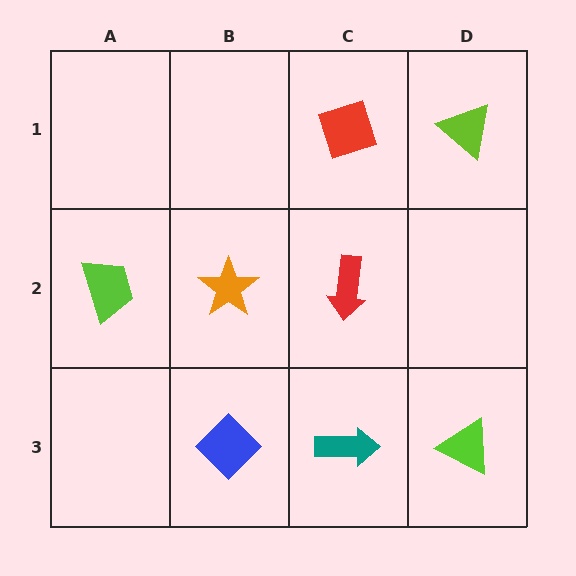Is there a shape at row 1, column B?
No, that cell is empty.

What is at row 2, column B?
An orange star.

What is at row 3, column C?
A teal arrow.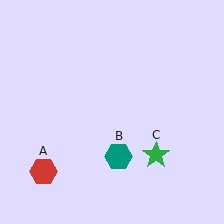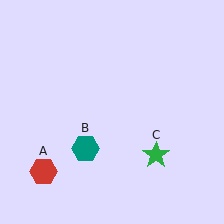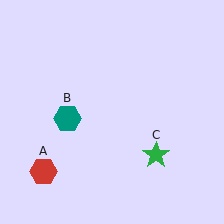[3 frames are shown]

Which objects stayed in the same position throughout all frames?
Red hexagon (object A) and green star (object C) remained stationary.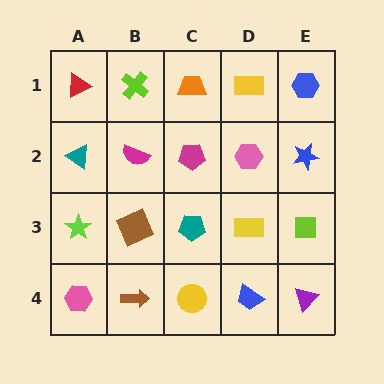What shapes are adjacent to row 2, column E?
A blue hexagon (row 1, column E), a lime square (row 3, column E), a pink hexagon (row 2, column D).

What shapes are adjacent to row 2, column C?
An orange trapezoid (row 1, column C), a teal pentagon (row 3, column C), a magenta semicircle (row 2, column B), a pink hexagon (row 2, column D).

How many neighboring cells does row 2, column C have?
4.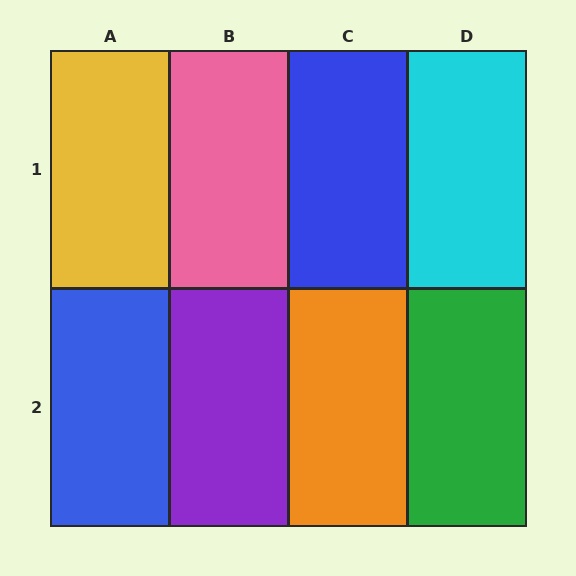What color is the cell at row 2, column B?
Purple.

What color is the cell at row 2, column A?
Blue.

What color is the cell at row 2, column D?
Green.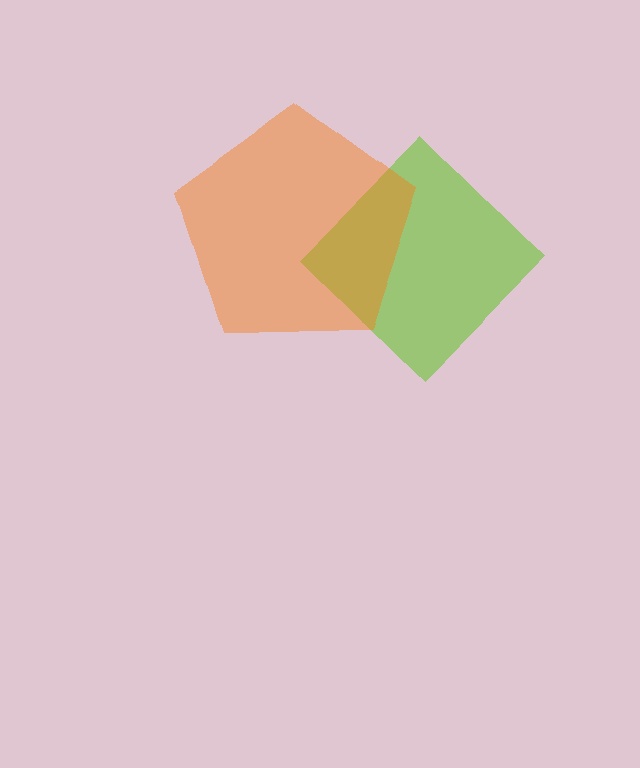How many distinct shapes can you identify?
There are 2 distinct shapes: a lime diamond, an orange pentagon.